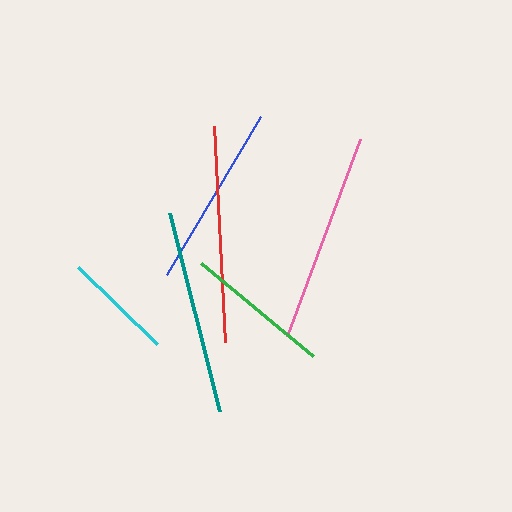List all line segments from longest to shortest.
From longest to shortest: red, pink, teal, blue, green, cyan.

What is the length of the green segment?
The green segment is approximately 145 pixels long.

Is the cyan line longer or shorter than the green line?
The green line is longer than the cyan line.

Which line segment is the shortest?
The cyan line is the shortest at approximately 110 pixels.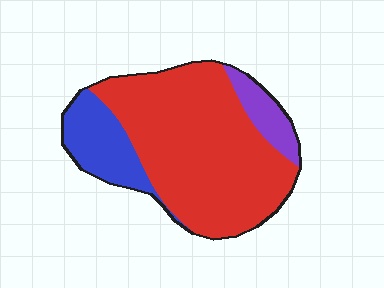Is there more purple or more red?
Red.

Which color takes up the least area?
Purple, at roughly 10%.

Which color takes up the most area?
Red, at roughly 70%.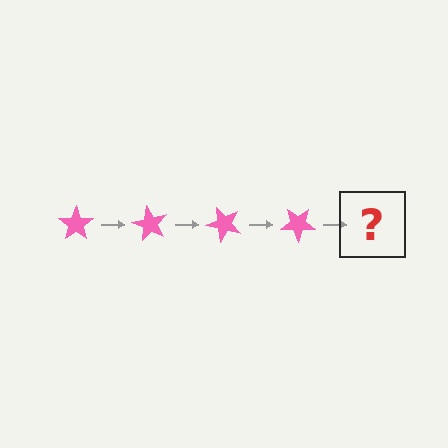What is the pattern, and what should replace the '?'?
The pattern is that the star rotates 60 degrees each step. The '?' should be a pink star rotated 240 degrees.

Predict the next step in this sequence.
The next step is a pink star rotated 240 degrees.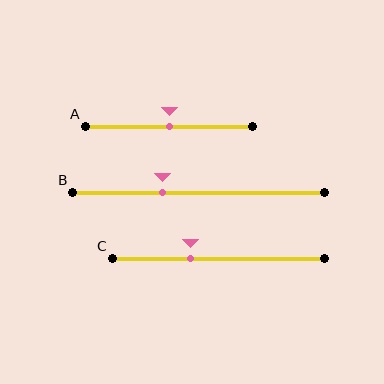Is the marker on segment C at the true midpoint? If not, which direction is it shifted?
No, the marker on segment C is shifted to the left by about 13% of the segment length.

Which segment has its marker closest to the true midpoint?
Segment A has its marker closest to the true midpoint.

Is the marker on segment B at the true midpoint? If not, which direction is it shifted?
No, the marker on segment B is shifted to the left by about 14% of the segment length.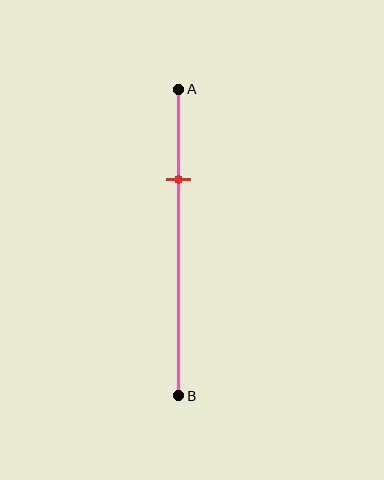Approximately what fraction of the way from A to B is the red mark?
The red mark is approximately 30% of the way from A to B.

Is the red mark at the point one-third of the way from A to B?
No, the mark is at about 30% from A, not at the 33% one-third point.